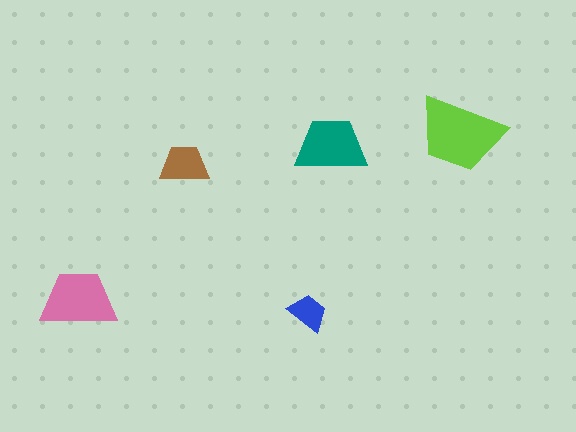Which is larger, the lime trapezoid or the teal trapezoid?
The lime one.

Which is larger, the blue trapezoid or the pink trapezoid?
The pink one.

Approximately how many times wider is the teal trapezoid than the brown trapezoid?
About 1.5 times wider.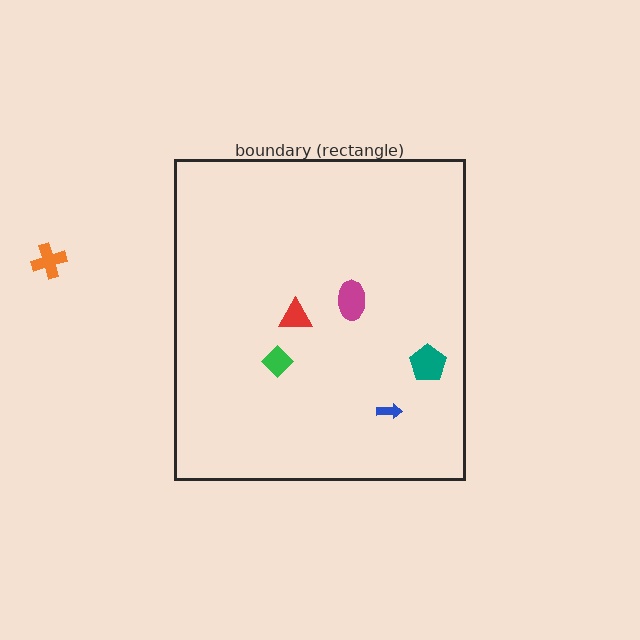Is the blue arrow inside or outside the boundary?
Inside.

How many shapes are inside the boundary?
5 inside, 1 outside.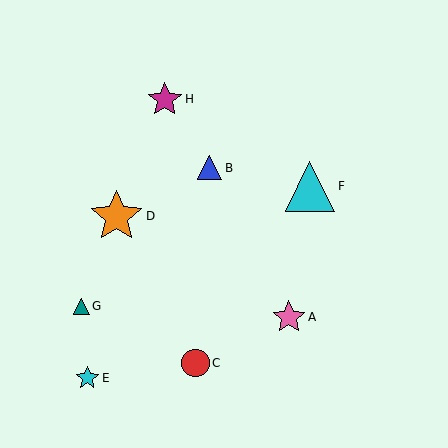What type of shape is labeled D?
Shape D is an orange star.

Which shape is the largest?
The orange star (labeled D) is the largest.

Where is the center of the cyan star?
The center of the cyan star is at (87, 378).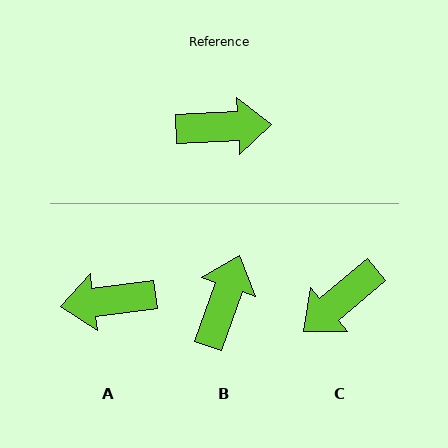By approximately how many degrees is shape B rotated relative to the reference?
Approximately 68 degrees counter-clockwise.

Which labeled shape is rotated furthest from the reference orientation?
A, about 176 degrees away.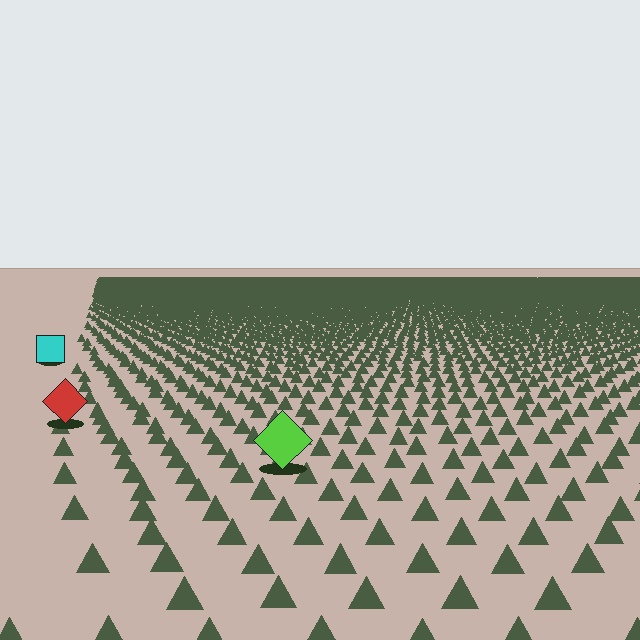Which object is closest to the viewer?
The lime diamond is closest. The texture marks near it are larger and more spread out.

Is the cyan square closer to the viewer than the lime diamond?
No. The lime diamond is closer — you can tell from the texture gradient: the ground texture is coarser near it.